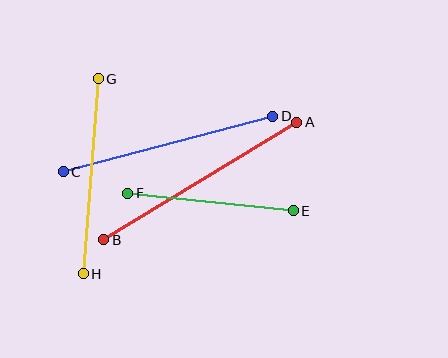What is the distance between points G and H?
The distance is approximately 195 pixels.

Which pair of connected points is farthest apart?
Points A and B are farthest apart.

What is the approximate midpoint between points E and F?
The midpoint is at approximately (211, 202) pixels.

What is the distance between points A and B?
The distance is approximately 226 pixels.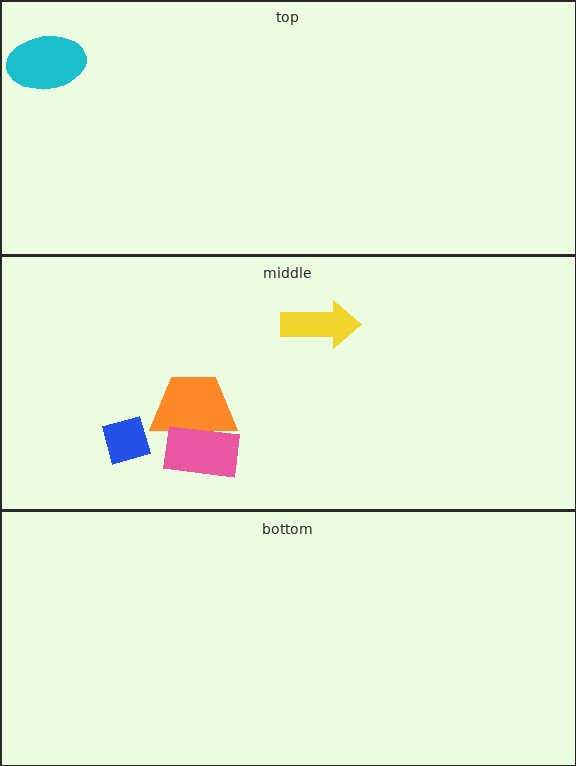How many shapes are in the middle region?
4.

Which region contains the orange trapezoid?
The middle region.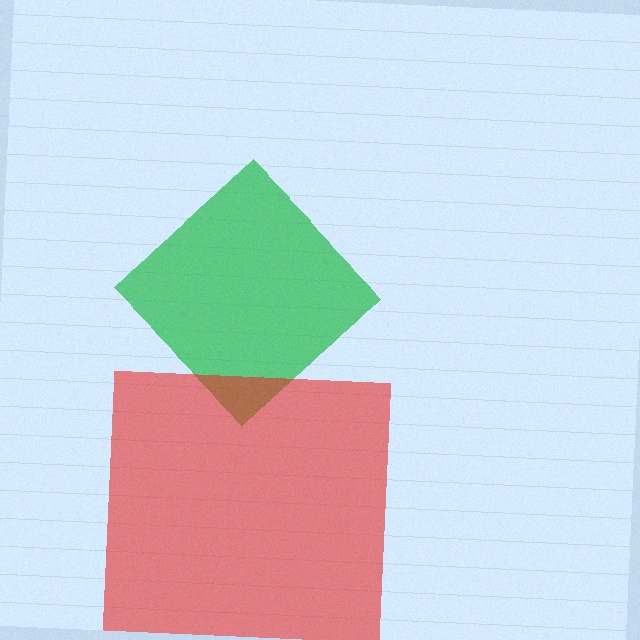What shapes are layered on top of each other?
The layered shapes are: a green diamond, a red square.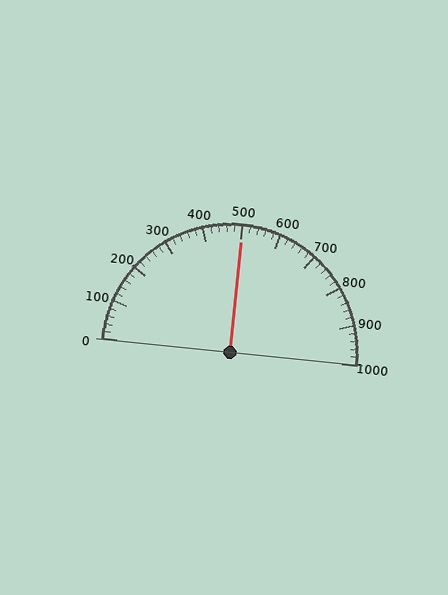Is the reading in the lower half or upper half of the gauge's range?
The reading is in the upper half of the range (0 to 1000).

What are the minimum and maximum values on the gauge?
The gauge ranges from 0 to 1000.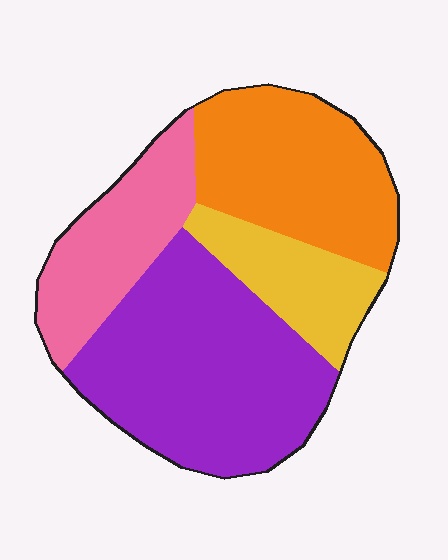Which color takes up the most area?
Purple, at roughly 40%.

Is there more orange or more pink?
Orange.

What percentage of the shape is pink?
Pink covers about 20% of the shape.